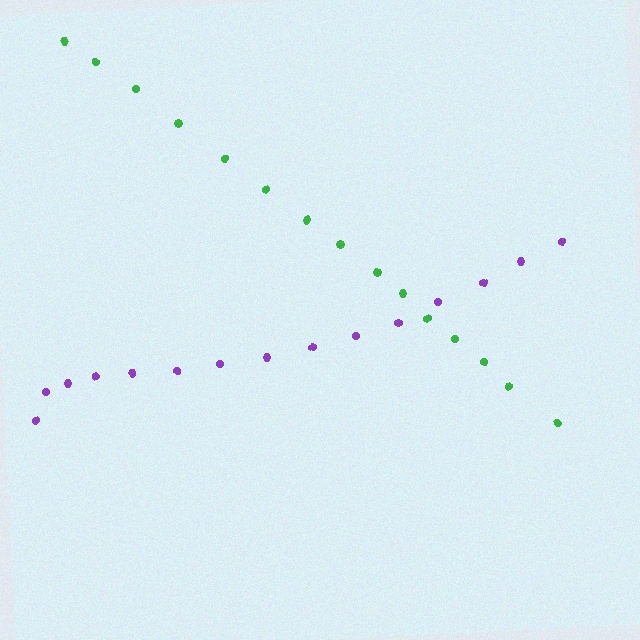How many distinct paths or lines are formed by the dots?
There are 2 distinct paths.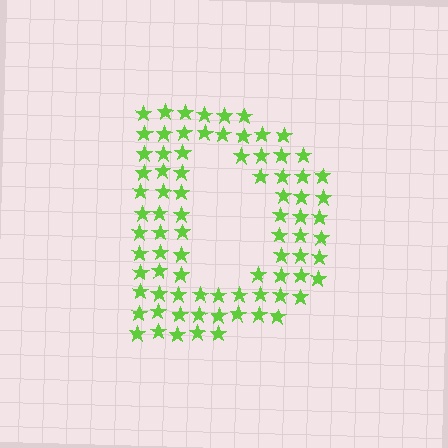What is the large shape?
The large shape is the letter D.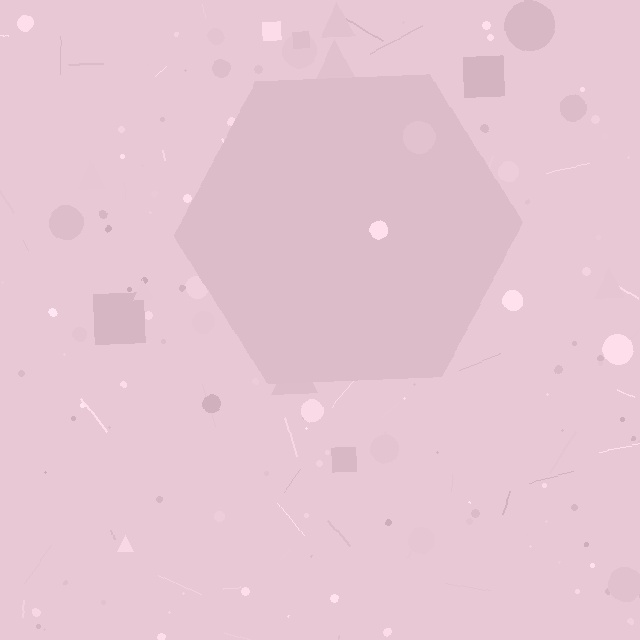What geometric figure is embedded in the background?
A hexagon is embedded in the background.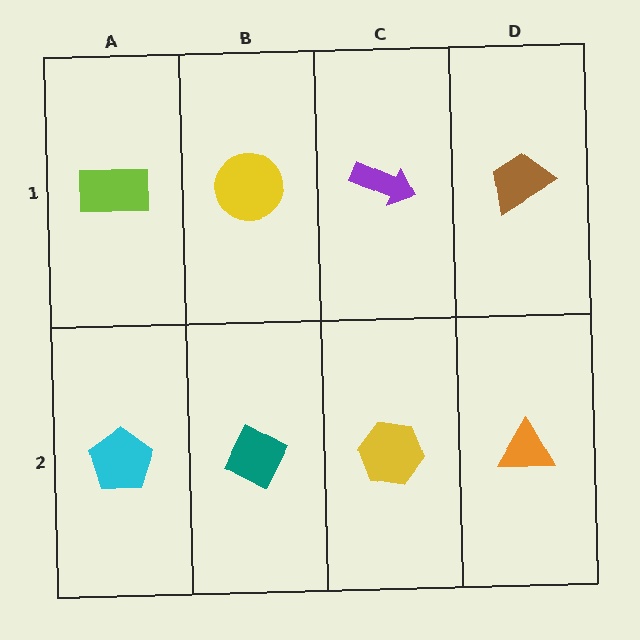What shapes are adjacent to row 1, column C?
A yellow hexagon (row 2, column C), a yellow circle (row 1, column B), a brown trapezoid (row 1, column D).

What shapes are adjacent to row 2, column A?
A lime rectangle (row 1, column A), a teal diamond (row 2, column B).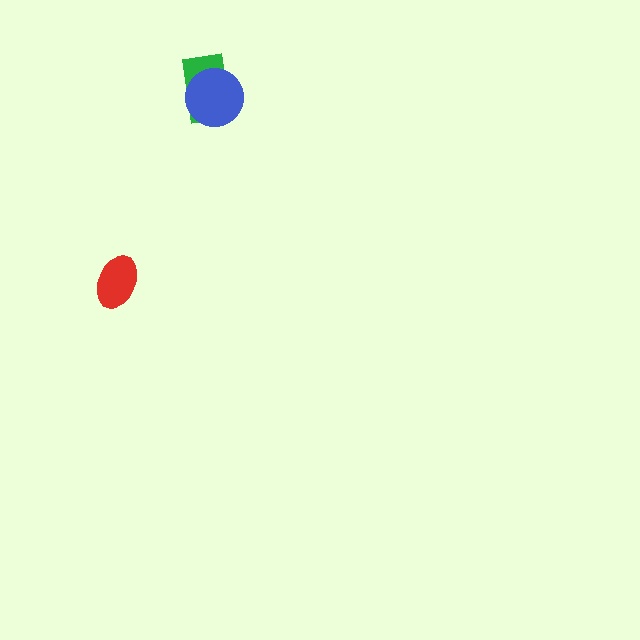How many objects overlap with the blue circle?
1 object overlaps with the blue circle.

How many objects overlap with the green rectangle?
1 object overlaps with the green rectangle.